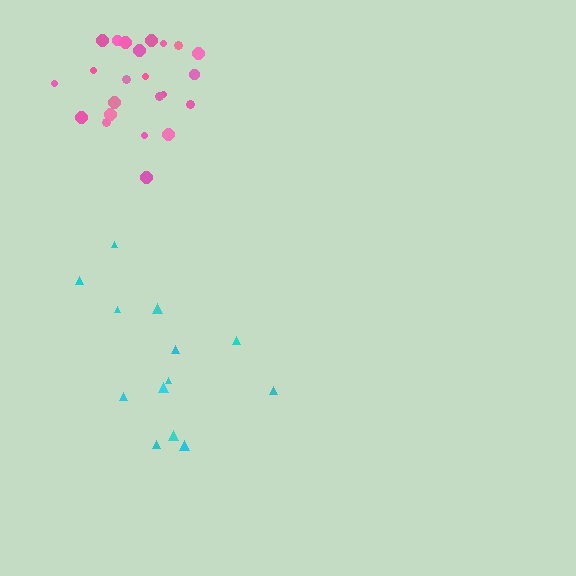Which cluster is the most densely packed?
Pink.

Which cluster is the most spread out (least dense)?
Cyan.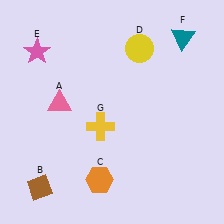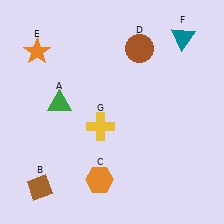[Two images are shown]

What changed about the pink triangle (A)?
In Image 1, A is pink. In Image 2, it changed to green.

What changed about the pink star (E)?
In Image 1, E is pink. In Image 2, it changed to orange.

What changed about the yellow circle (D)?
In Image 1, D is yellow. In Image 2, it changed to brown.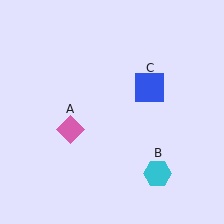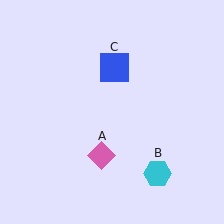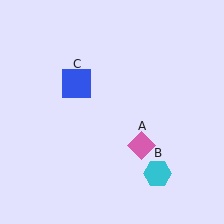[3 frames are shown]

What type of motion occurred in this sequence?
The pink diamond (object A), blue square (object C) rotated counterclockwise around the center of the scene.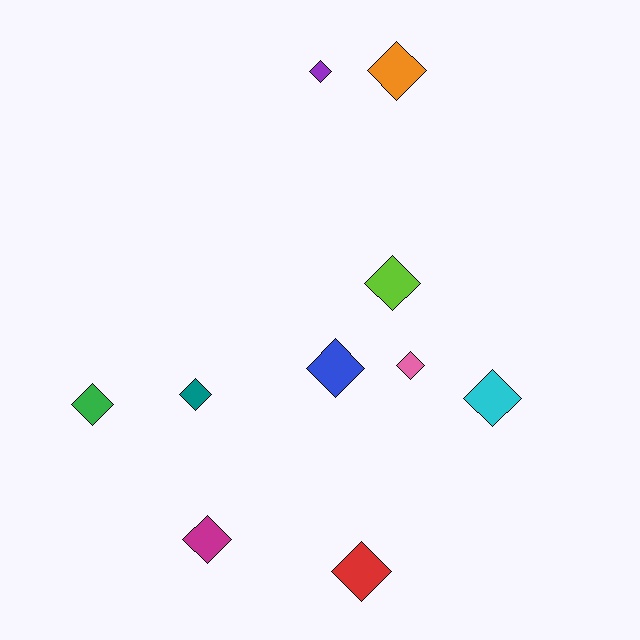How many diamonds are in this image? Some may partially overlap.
There are 10 diamonds.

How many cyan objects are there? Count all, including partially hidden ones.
There is 1 cyan object.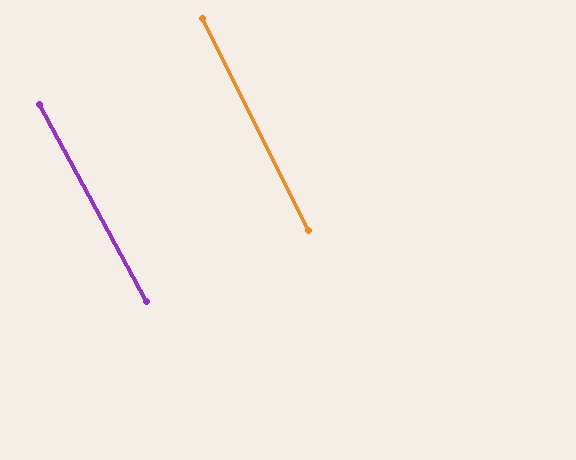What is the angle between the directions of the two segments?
Approximately 2 degrees.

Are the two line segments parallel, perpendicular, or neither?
Parallel — their directions differ by only 1.8°.